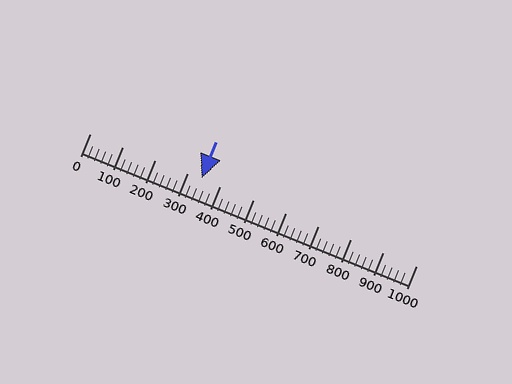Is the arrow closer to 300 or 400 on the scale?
The arrow is closer to 300.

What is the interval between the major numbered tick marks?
The major tick marks are spaced 100 units apart.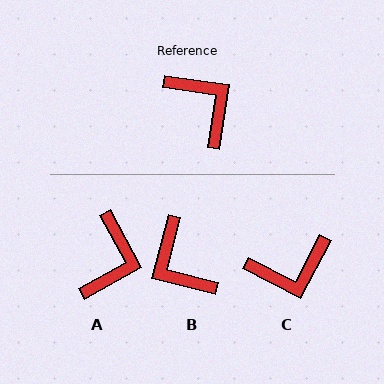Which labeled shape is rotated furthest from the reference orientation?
B, about 174 degrees away.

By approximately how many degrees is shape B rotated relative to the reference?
Approximately 174 degrees counter-clockwise.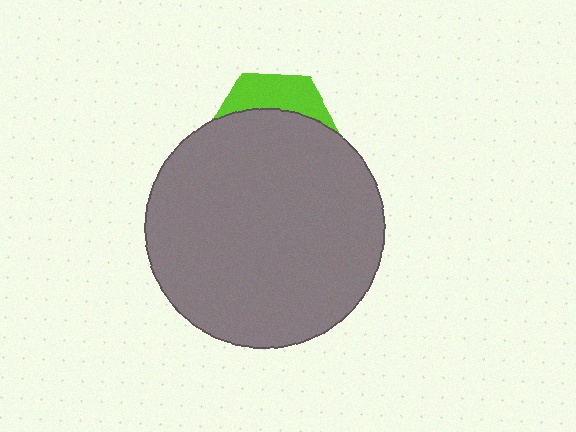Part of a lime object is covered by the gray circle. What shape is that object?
It is a hexagon.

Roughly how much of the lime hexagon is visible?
A small part of it is visible (roughly 30%).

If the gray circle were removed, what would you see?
You would see the complete lime hexagon.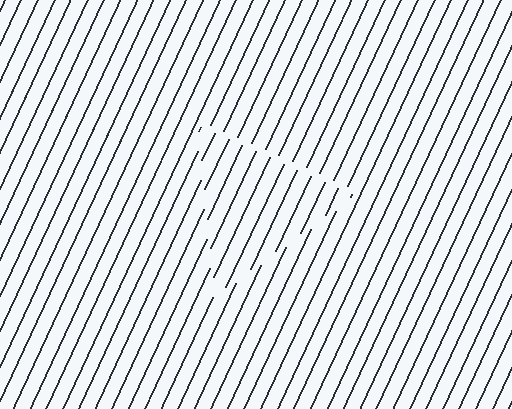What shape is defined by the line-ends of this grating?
An illusory triangle. The interior of the shape contains the same grating, shifted by half a period — the contour is defined by the phase discontinuity where line-ends from the inner and outer gratings abut.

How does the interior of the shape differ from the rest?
The interior of the shape contains the same grating, shifted by half a period — the contour is defined by the phase discontinuity where line-ends from the inner and outer gratings abut.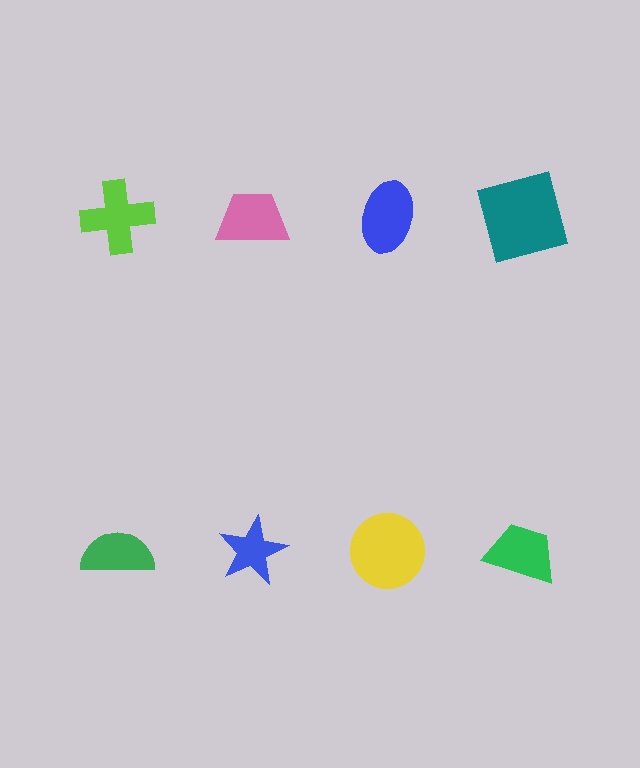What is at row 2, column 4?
A green trapezoid.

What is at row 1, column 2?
A pink trapezoid.